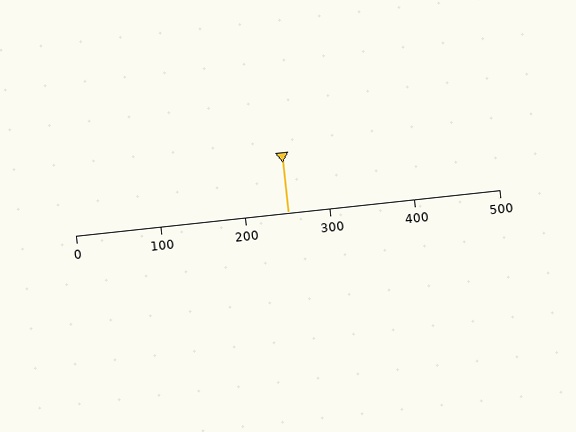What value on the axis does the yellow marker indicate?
The marker indicates approximately 250.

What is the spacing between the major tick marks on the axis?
The major ticks are spaced 100 apart.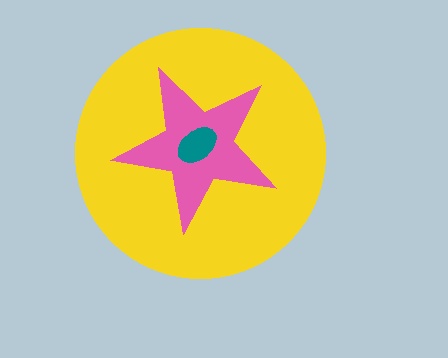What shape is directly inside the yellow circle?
The pink star.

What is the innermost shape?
The teal ellipse.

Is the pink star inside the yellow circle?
Yes.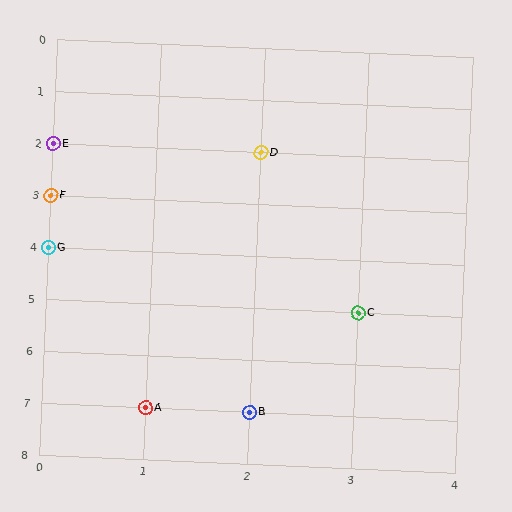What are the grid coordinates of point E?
Point E is at grid coordinates (0, 2).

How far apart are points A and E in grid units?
Points A and E are 1 column and 5 rows apart (about 5.1 grid units diagonally).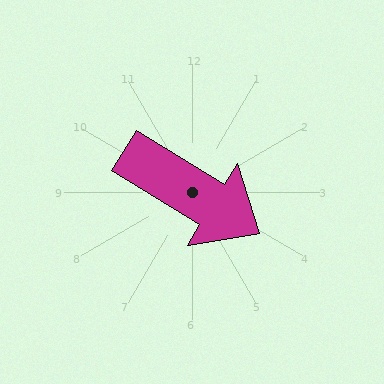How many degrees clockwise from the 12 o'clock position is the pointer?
Approximately 122 degrees.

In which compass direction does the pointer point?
Southeast.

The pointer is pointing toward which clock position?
Roughly 4 o'clock.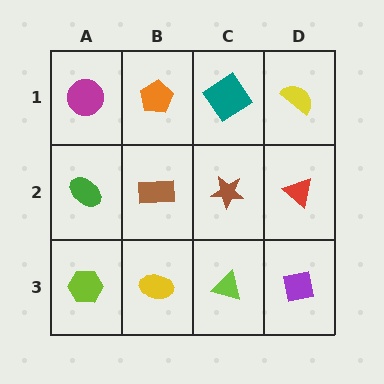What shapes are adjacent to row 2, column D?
A yellow semicircle (row 1, column D), a purple square (row 3, column D), a brown star (row 2, column C).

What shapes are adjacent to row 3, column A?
A green ellipse (row 2, column A), a yellow ellipse (row 3, column B).